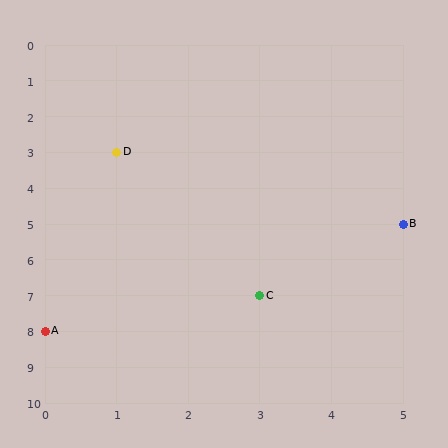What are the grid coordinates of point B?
Point B is at grid coordinates (5, 5).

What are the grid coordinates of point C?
Point C is at grid coordinates (3, 7).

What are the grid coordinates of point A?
Point A is at grid coordinates (0, 8).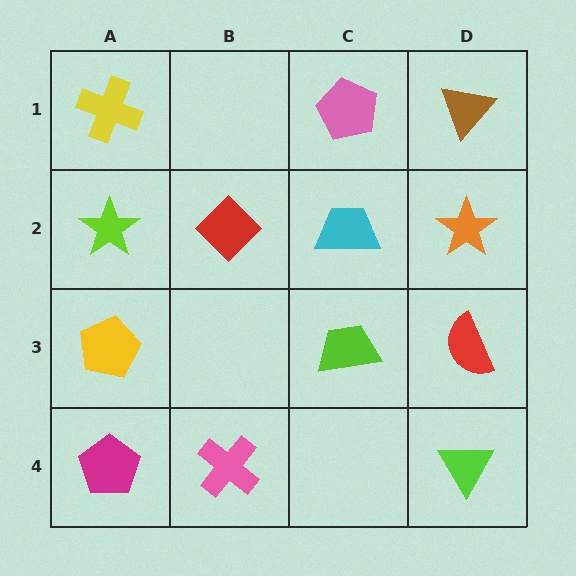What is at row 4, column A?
A magenta pentagon.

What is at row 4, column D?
A lime triangle.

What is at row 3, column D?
A red semicircle.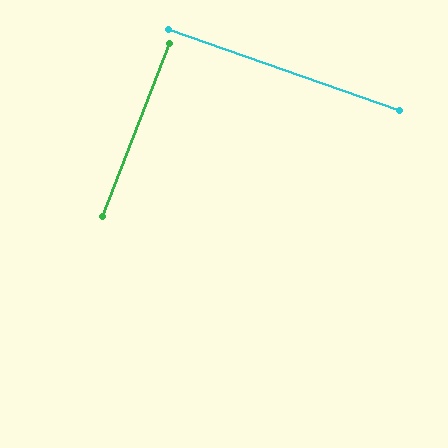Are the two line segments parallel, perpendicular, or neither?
Perpendicular — they meet at approximately 89°.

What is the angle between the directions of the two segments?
Approximately 89 degrees.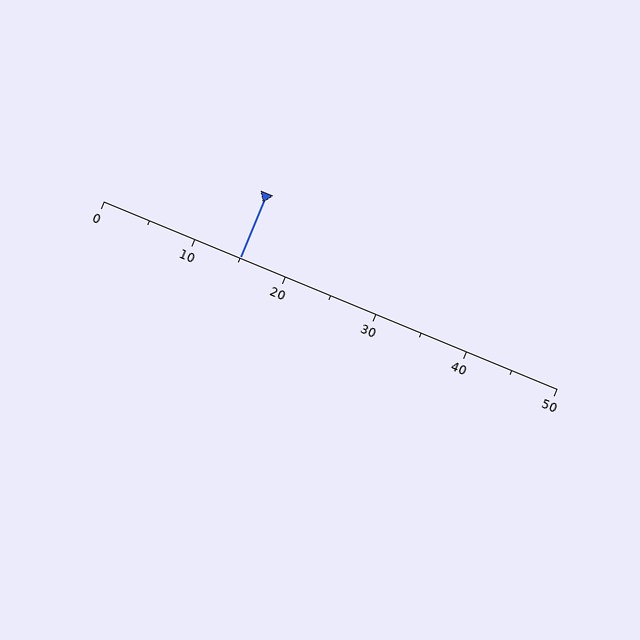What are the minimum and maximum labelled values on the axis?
The axis runs from 0 to 50.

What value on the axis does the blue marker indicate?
The marker indicates approximately 15.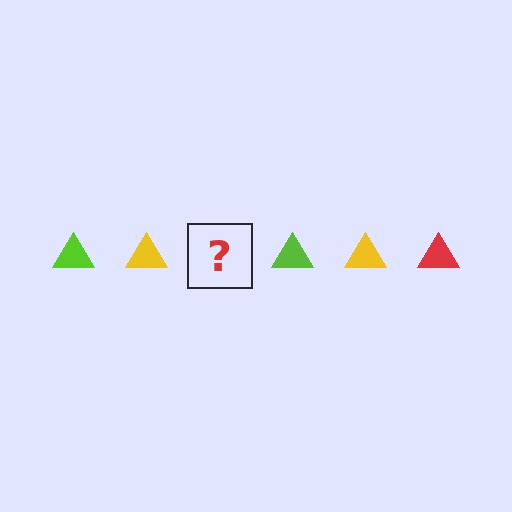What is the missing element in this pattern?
The missing element is a red triangle.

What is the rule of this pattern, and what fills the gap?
The rule is that the pattern cycles through lime, yellow, red triangles. The gap should be filled with a red triangle.